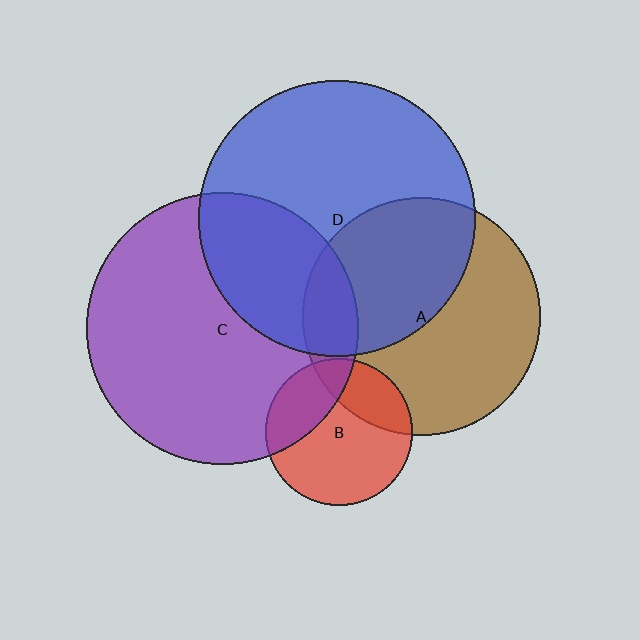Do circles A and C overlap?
Yes.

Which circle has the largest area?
Circle D (blue).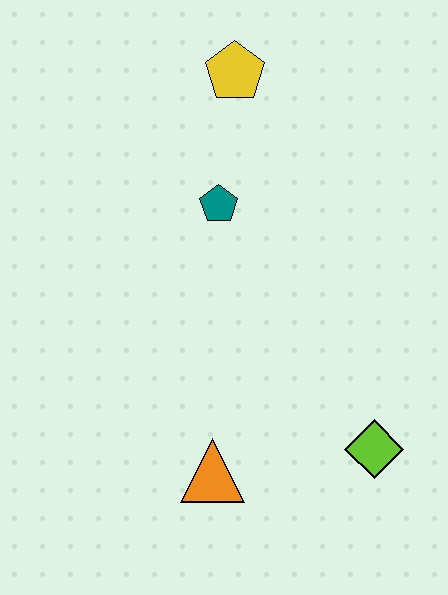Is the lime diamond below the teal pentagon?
Yes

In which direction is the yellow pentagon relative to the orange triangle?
The yellow pentagon is above the orange triangle.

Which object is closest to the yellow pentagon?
The teal pentagon is closest to the yellow pentagon.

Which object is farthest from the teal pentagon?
The lime diamond is farthest from the teal pentagon.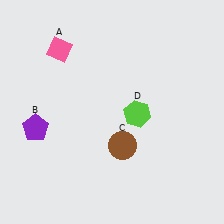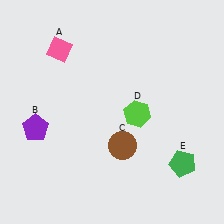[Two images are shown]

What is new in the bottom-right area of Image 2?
A green pentagon (E) was added in the bottom-right area of Image 2.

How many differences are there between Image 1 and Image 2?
There is 1 difference between the two images.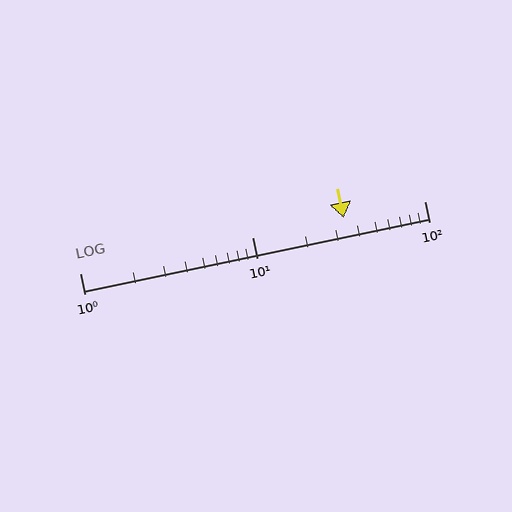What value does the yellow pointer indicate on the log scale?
The pointer indicates approximately 34.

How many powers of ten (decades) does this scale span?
The scale spans 2 decades, from 1 to 100.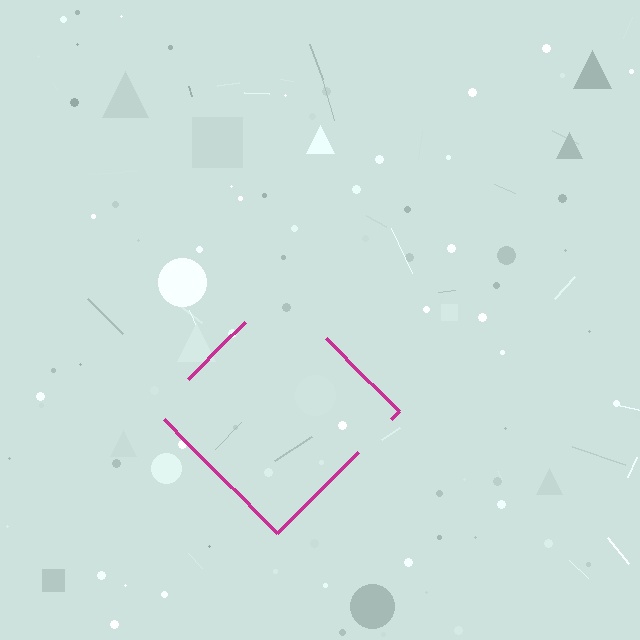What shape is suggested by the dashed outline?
The dashed outline suggests a diamond.